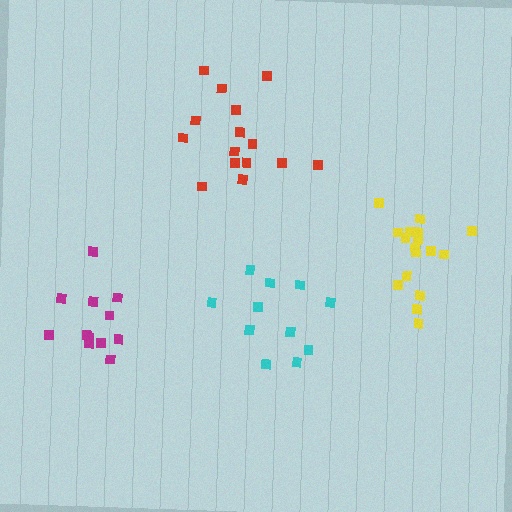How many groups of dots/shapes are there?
There are 4 groups.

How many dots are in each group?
Group 1: 12 dots, Group 2: 15 dots, Group 3: 17 dots, Group 4: 11 dots (55 total).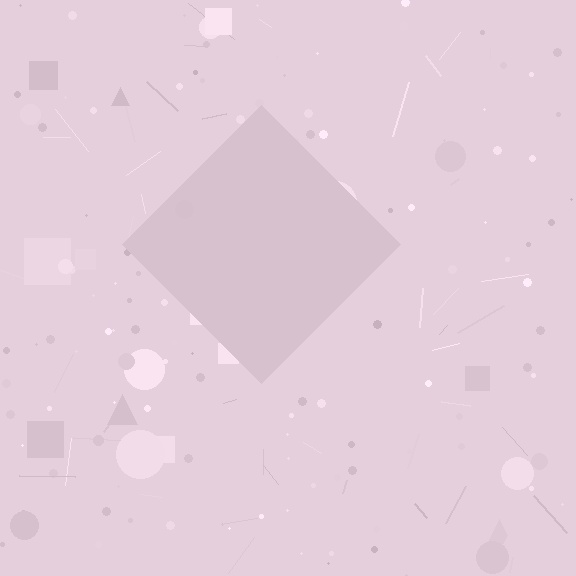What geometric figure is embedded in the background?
A diamond is embedded in the background.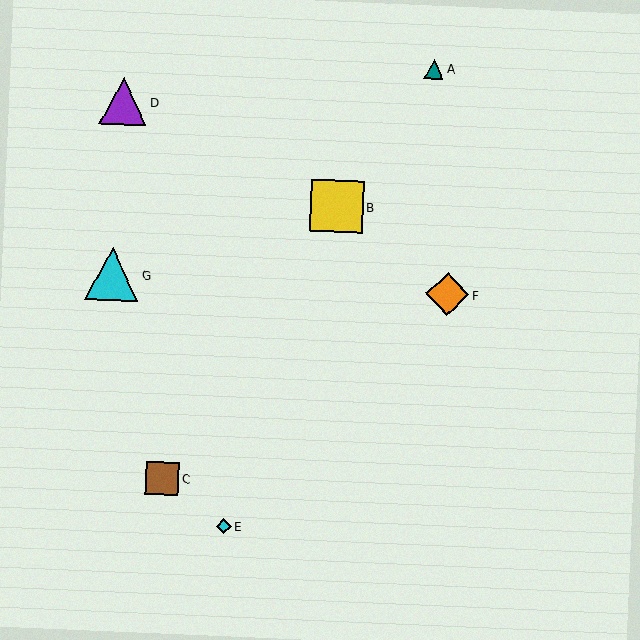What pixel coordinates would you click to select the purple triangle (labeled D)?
Click at (123, 101) to select the purple triangle D.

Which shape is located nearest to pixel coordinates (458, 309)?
The orange diamond (labeled F) at (447, 294) is nearest to that location.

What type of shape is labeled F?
Shape F is an orange diamond.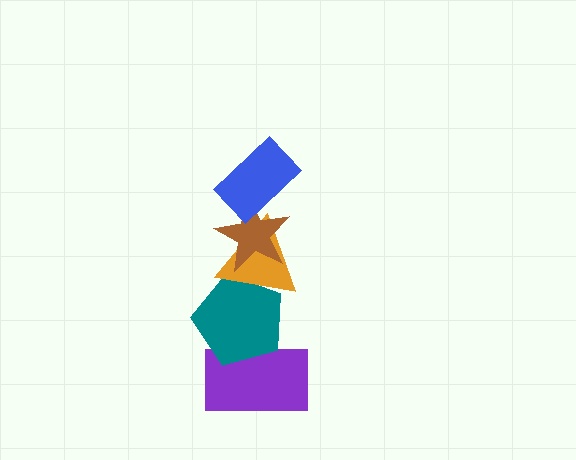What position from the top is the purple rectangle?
The purple rectangle is 5th from the top.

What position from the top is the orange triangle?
The orange triangle is 3rd from the top.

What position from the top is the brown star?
The brown star is 2nd from the top.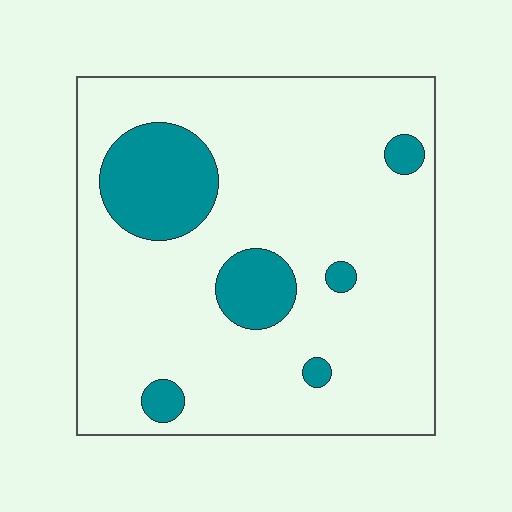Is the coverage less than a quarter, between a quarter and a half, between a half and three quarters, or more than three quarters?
Less than a quarter.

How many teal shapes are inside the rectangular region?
6.